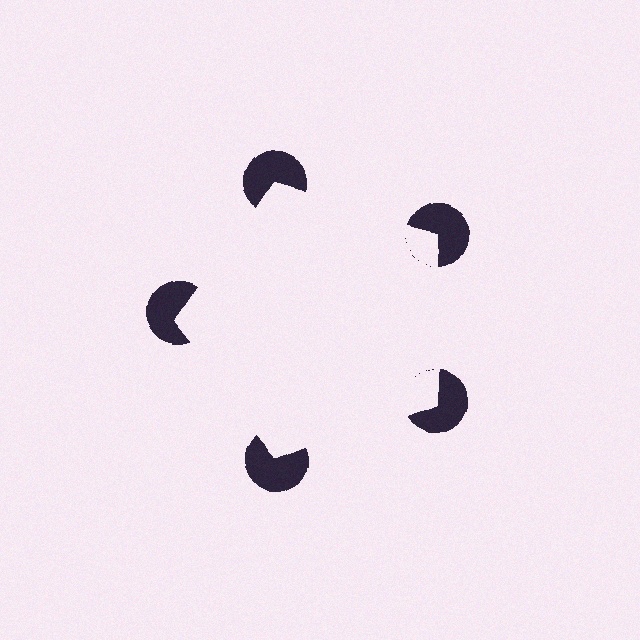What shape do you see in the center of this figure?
An illusory pentagon — its edges are inferred from the aligned wedge cuts in the pac-man discs, not physically drawn.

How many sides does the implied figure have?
5 sides.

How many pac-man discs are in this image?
There are 5 — one at each vertex of the illusory pentagon.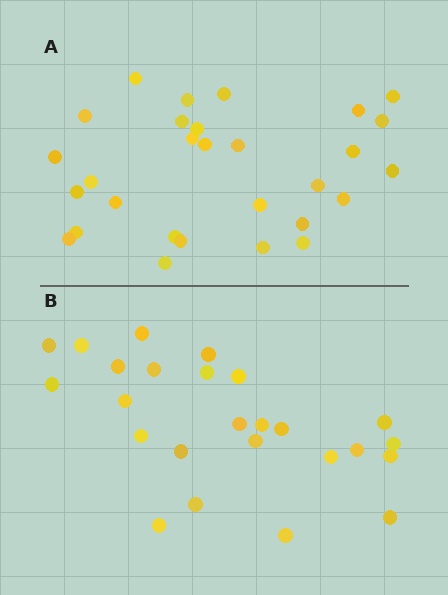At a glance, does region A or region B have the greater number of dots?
Region A (the top region) has more dots.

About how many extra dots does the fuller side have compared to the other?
Region A has about 4 more dots than region B.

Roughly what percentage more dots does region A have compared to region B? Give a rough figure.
About 15% more.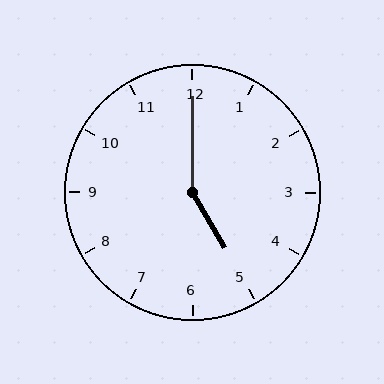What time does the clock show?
5:00.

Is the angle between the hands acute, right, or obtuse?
It is obtuse.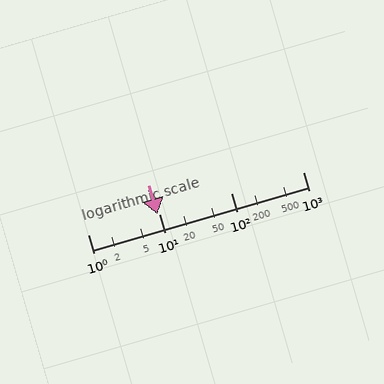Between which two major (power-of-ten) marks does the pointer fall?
The pointer is between 1 and 10.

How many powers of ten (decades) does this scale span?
The scale spans 3 decades, from 1 to 1000.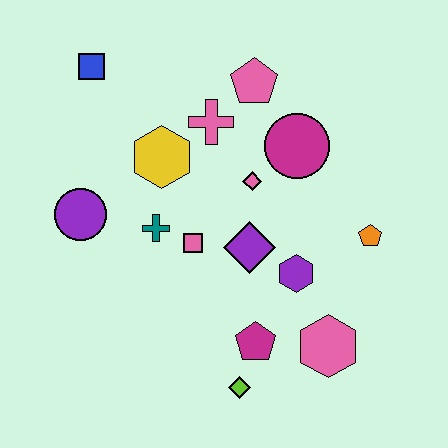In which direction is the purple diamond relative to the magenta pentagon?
The purple diamond is above the magenta pentagon.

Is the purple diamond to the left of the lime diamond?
No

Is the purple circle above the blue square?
No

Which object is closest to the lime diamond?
The magenta pentagon is closest to the lime diamond.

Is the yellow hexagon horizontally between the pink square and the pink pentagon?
No